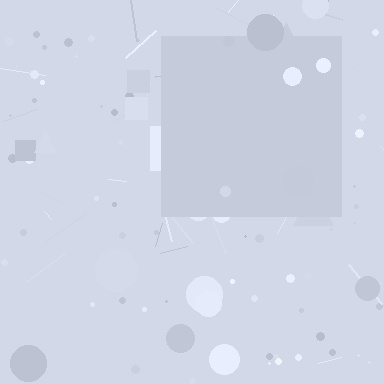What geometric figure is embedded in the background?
A square is embedded in the background.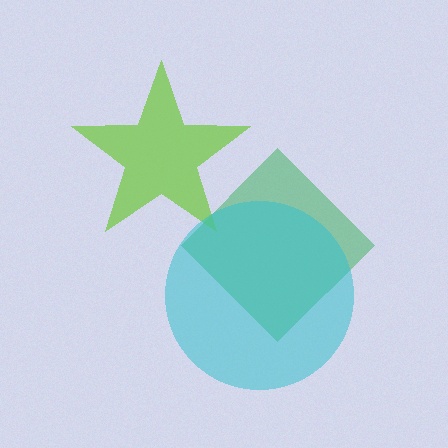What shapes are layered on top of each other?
The layered shapes are: a green diamond, a lime star, a cyan circle.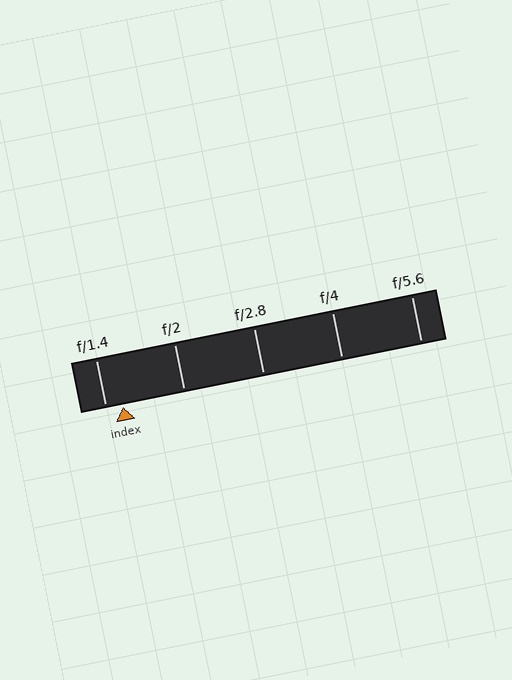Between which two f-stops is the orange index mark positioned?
The index mark is between f/1.4 and f/2.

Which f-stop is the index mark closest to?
The index mark is closest to f/1.4.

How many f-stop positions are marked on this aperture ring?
There are 5 f-stop positions marked.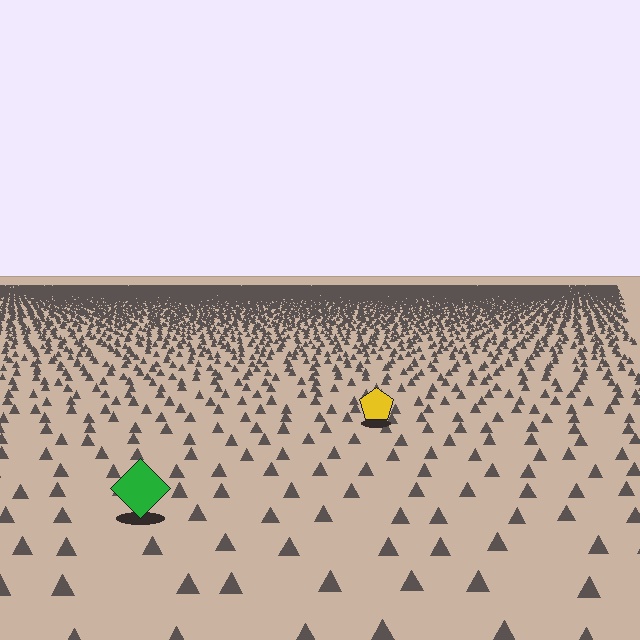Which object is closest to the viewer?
The green diamond is closest. The texture marks near it are larger and more spread out.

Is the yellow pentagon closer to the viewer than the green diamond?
No. The green diamond is closer — you can tell from the texture gradient: the ground texture is coarser near it.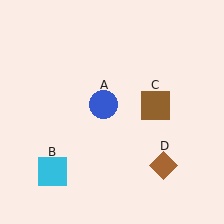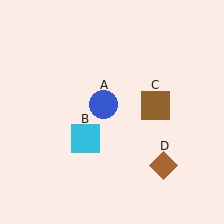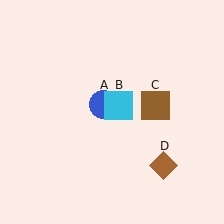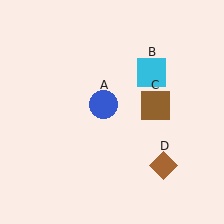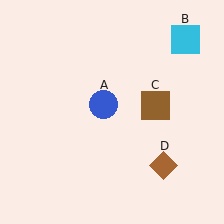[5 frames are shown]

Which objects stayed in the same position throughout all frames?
Blue circle (object A) and brown square (object C) and brown diamond (object D) remained stationary.